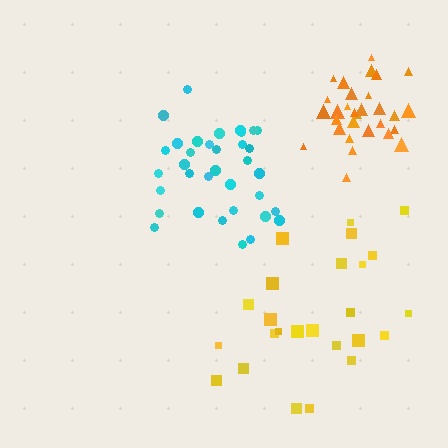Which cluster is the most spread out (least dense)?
Yellow.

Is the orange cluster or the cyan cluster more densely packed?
Cyan.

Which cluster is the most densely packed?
Cyan.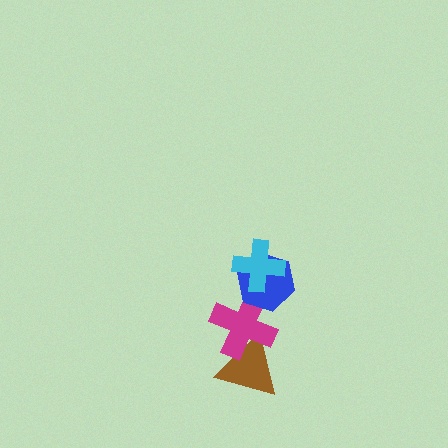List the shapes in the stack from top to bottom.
From top to bottom: the cyan cross, the blue hexagon, the magenta cross, the brown triangle.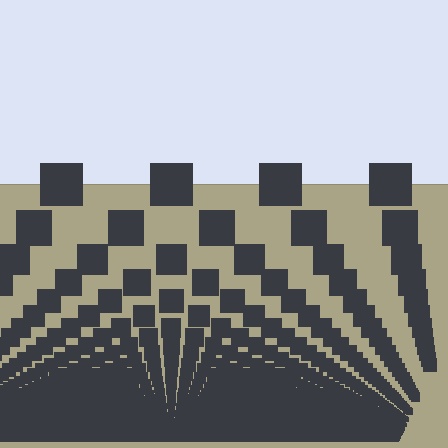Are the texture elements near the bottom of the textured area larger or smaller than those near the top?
Smaller. The gradient is inverted — elements near the bottom are smaller and denser.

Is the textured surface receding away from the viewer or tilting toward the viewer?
The surface appears to tilt toward the viewer. Texture elements get larger and sparser toward the top.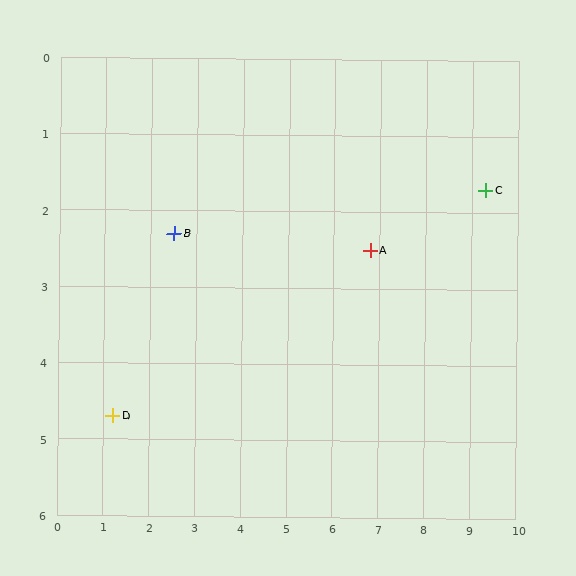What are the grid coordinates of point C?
Point C is at approximately (9.3, 1.7).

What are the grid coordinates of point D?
Point D is at approximately (1.2, 4.7).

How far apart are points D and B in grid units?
Points D and B are about 2.7 grid units apart.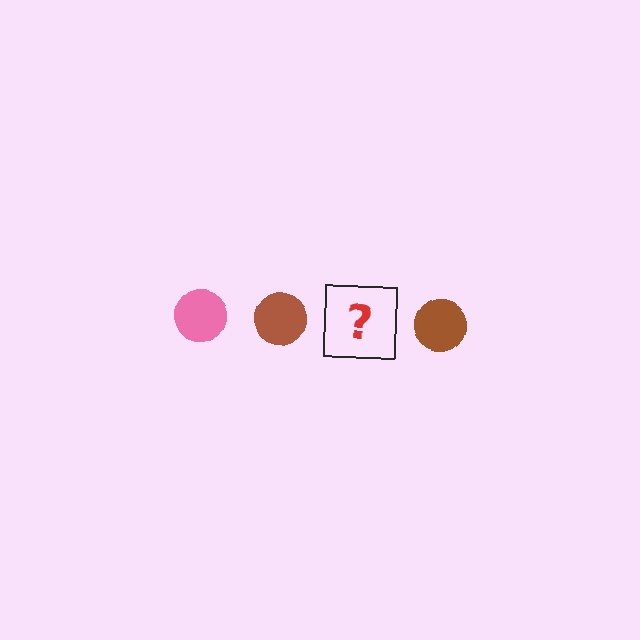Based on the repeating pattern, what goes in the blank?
The blank should be a pink circle.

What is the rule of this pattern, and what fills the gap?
The rule is that the pattern cycles through pink, brown circles. The gap should be filled with a pink circle.